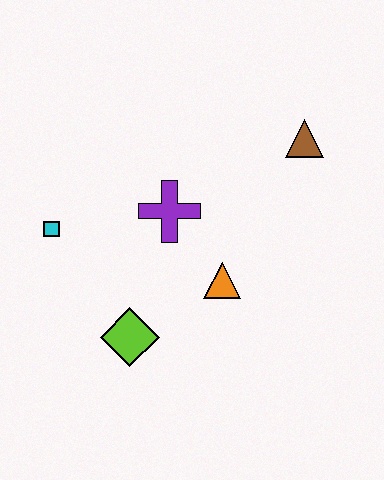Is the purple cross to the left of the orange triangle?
Yes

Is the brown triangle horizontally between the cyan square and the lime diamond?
No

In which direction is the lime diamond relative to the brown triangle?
The lime diamond is below the brown triangle.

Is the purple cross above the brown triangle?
No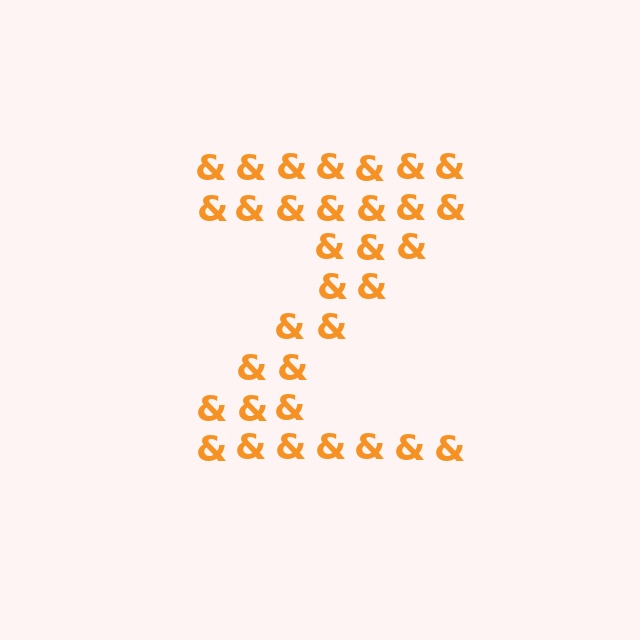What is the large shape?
The large shape is the letter Z.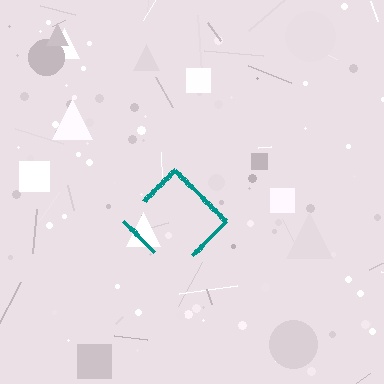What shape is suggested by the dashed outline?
The dashed outline suggests a diamond.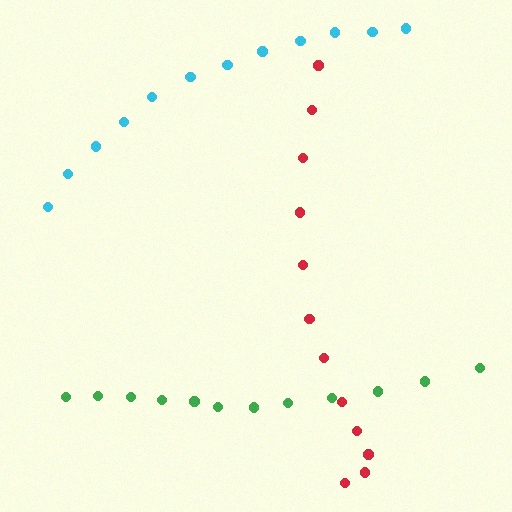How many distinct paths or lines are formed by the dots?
There are 3 distinct paths.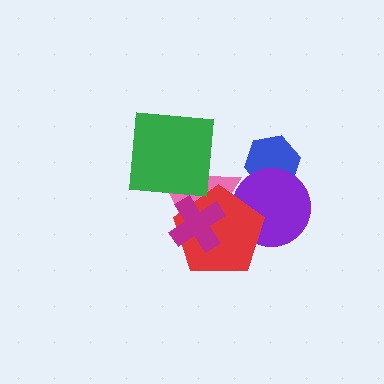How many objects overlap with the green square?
1 object overlaps with the green square.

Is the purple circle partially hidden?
Yes, it is partially covered by another shape.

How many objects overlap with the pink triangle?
4 objects overlap with the pink triangle.